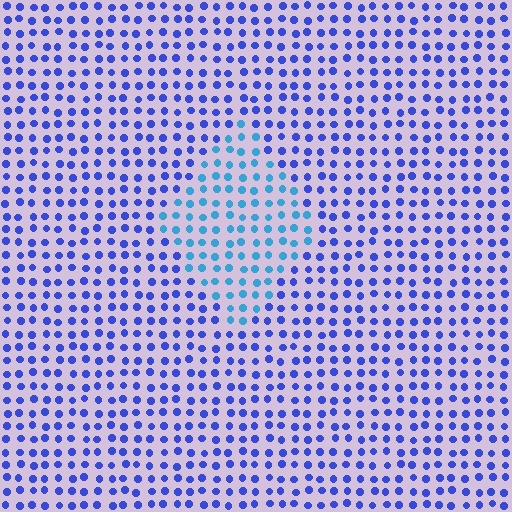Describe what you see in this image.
The image is filled with small blue elements in a uniform arrangement. A diamond-shaped region is visible where the elements are tinted to a slightly different hue, forming a subtle color boundary.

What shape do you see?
I see a diamond.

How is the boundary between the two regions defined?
The boundary is defined purely by a slight shift in hue (about 35 degrees). Spacing, size, and orientation are identical on both sides.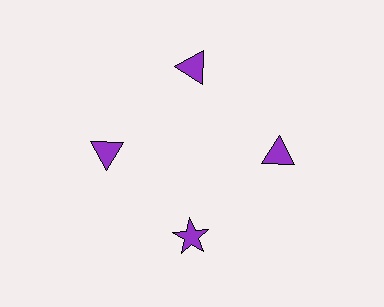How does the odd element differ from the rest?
It has a different shape: star instead of triangle.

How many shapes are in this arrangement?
There are 4 shapes arranged in a ring pattern.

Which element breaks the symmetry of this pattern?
The purple star at roughly the 6 o'clock position breaks the symmetry. All other shapes are purple triangles.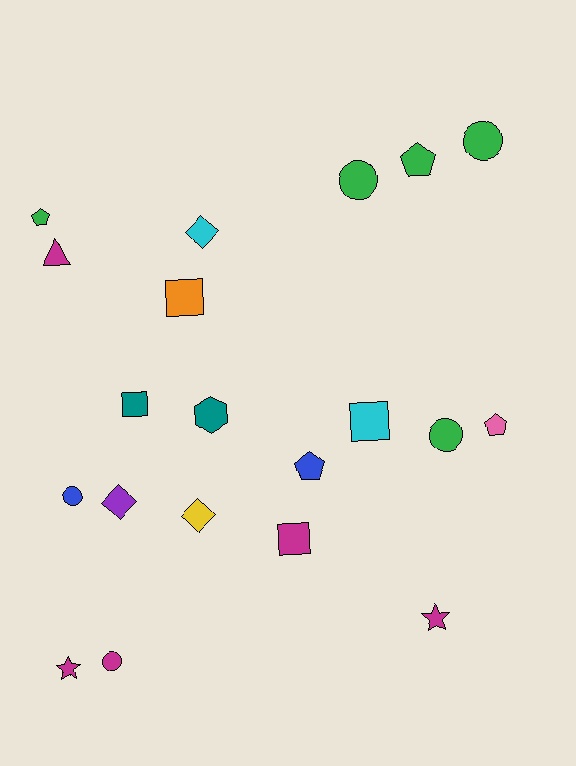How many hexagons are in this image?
There is 1 hexagon.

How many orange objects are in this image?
There is 1 orange object.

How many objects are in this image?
There are 20 objects.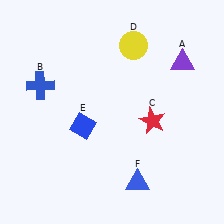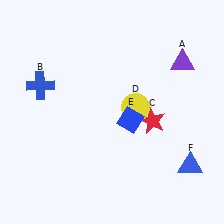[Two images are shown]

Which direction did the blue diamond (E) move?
The blue diamond (E) moved right.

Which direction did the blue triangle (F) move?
The blue triangle (F) moved right.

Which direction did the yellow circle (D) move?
The yellow circle (D) moved down.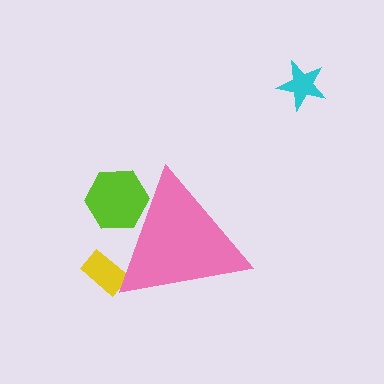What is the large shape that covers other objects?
A pink triangle.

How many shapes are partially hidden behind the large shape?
2 shapes are partially hidden.